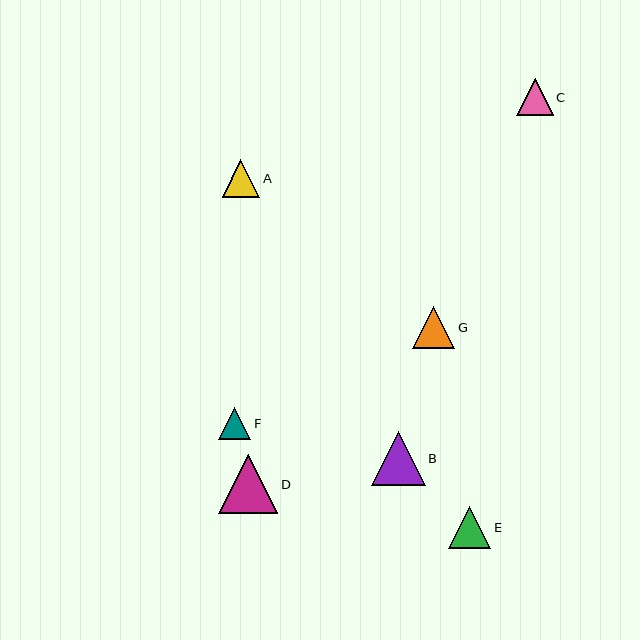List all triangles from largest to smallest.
From largest to smallest: D, B, E, G, A, C, F.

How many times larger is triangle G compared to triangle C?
Triangle G is approximately 1.2 times the size of triangle C.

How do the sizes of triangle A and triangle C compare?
Triangle A and triangle C are approximately the same size.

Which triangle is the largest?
Triangle D is the largest with a size of approximately 59 pixels.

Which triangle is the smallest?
Triangle F is the smallest with a size of approximately 32 pixels.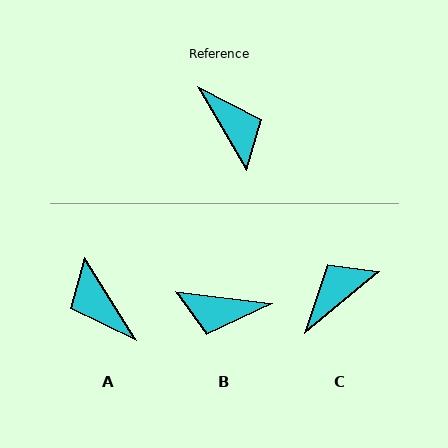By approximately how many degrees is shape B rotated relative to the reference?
Approximately 128 degrees clockwise.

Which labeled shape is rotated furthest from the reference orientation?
A, about 178 degrees away.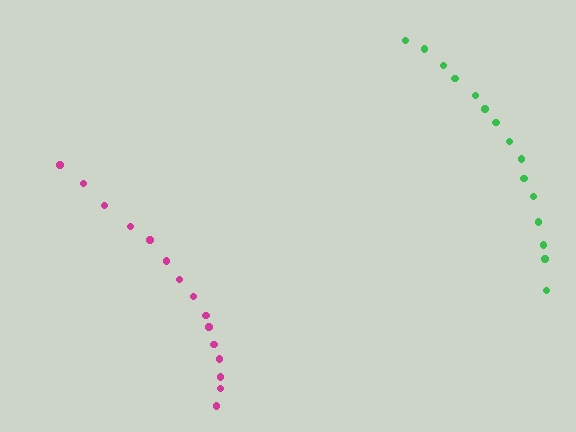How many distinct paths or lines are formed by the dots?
There are 2 distinct paths.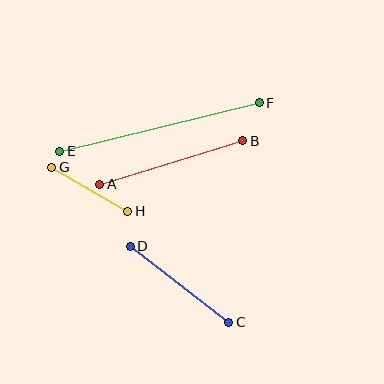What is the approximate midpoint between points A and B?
The midpoint is at approximately (171, 162) pixels.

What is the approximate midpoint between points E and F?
The midpoint is at approximately (160, 127) pixels.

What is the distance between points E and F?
The distance is approximately 205 pixels.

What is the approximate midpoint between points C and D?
The midpoint is at approximately (180, 284) pixels.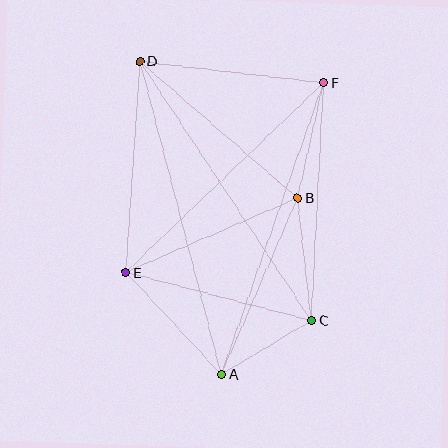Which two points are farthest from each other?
Points A and D are farthest from each other.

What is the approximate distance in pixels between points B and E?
The distance between B and E is approximately 187 pixels.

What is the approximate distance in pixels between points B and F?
The distance between B and F is approximately 118 pixels.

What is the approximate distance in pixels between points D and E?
The distance between D and E is approximately 212 pixels.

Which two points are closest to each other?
Points A and C are closest to each other.